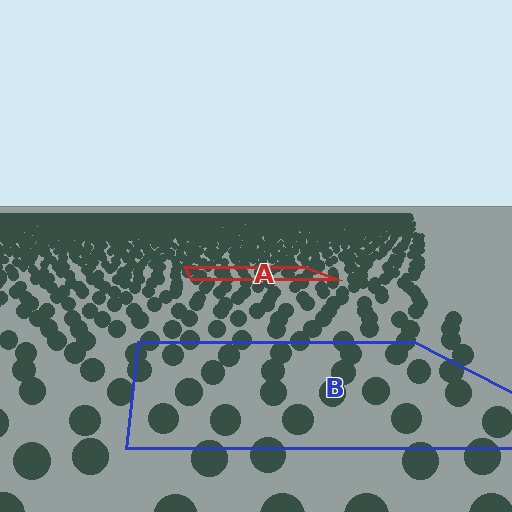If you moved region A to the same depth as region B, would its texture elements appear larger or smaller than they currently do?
They would appear larger. At a closer depth, the same texture elements are projected at a bigger on-screen size.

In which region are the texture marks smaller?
The texture marks are smaller in region A, because it is farther away.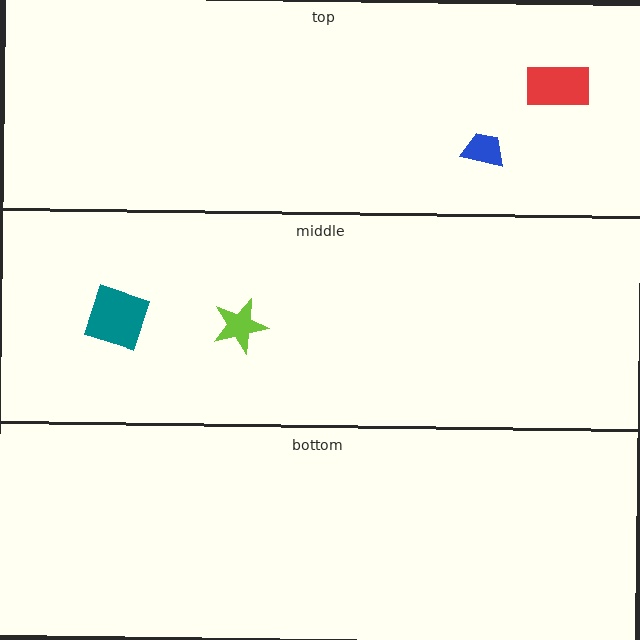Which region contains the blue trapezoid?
The top region.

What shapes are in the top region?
The blue trapezoid, the red rectangle.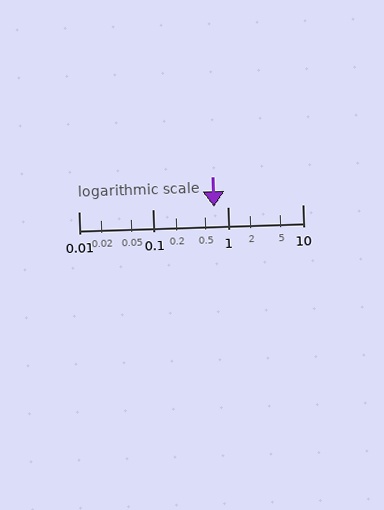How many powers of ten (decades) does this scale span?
The scale spans 3 decades, from 0.01 to 10.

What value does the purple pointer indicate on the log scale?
The pointer indicates approximately 0.65.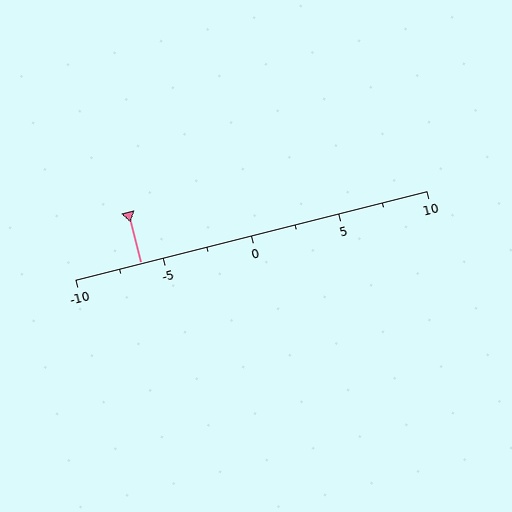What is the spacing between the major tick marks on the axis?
The major ticks are spaced 5 apart.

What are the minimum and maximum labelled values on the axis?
The axis runs from -10 to 10.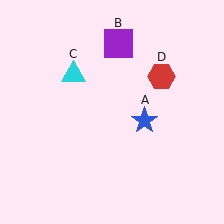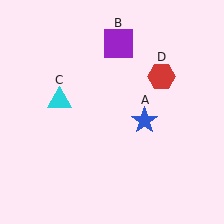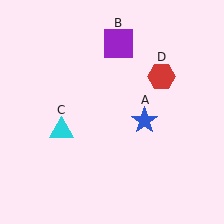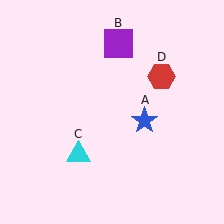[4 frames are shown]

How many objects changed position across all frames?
1 object changed position: cyan triangle (object C).